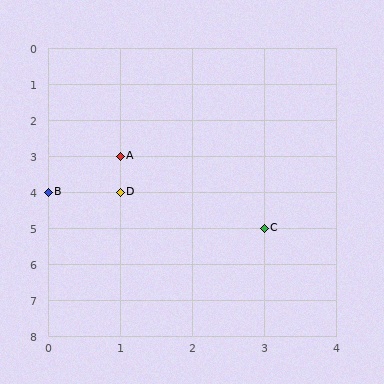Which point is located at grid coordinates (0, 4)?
Point B is at (0, 4).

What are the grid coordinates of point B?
Point B is at grid coordinates (0, 4).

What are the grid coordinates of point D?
Point D is at grid coordinates (1, 4).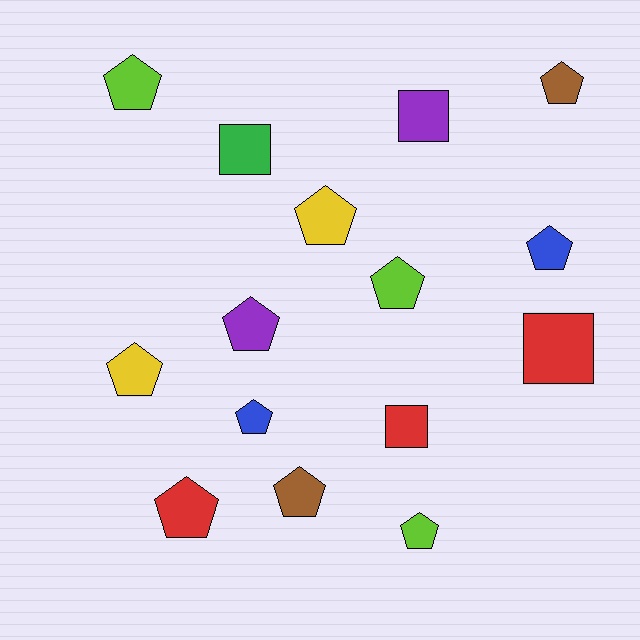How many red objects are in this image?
There are 3 red objects.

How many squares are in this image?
There are 4 squares.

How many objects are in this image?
There are 15 objects.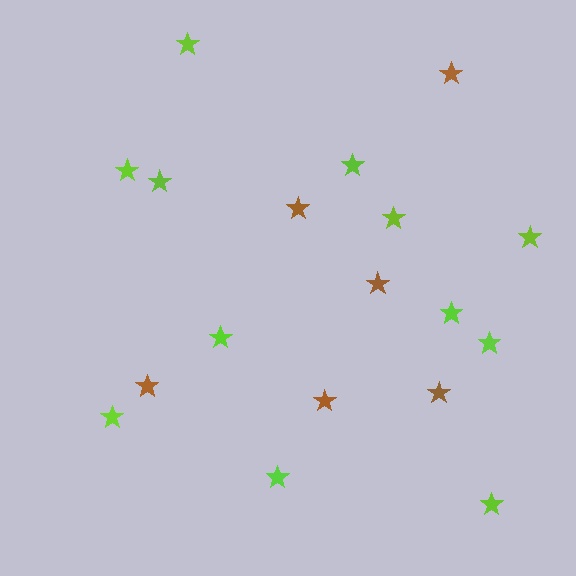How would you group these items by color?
There are 2 groups: one group of brown stars (6) and one group of lime stars (12).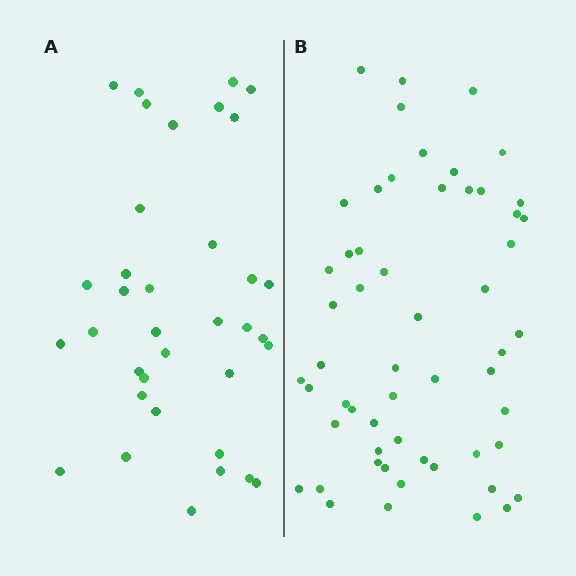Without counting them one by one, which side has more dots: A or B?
Region B (the right region) has more dots.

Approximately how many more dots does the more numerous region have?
Region B has approximately 20 more dots than region A.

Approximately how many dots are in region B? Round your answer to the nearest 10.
About 60 dots. (The exact count is 56, which rounds to 60.)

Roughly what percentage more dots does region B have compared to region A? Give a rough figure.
About 55% more.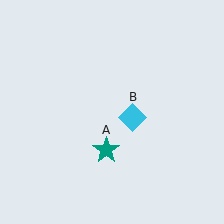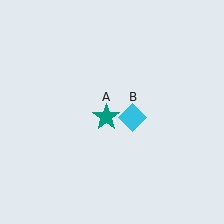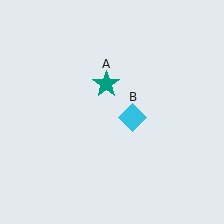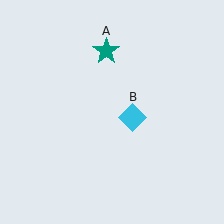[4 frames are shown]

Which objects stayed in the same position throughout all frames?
Cyan diamond (object B) remained stationary.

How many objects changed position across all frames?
1 object changed position: teal star (object A).